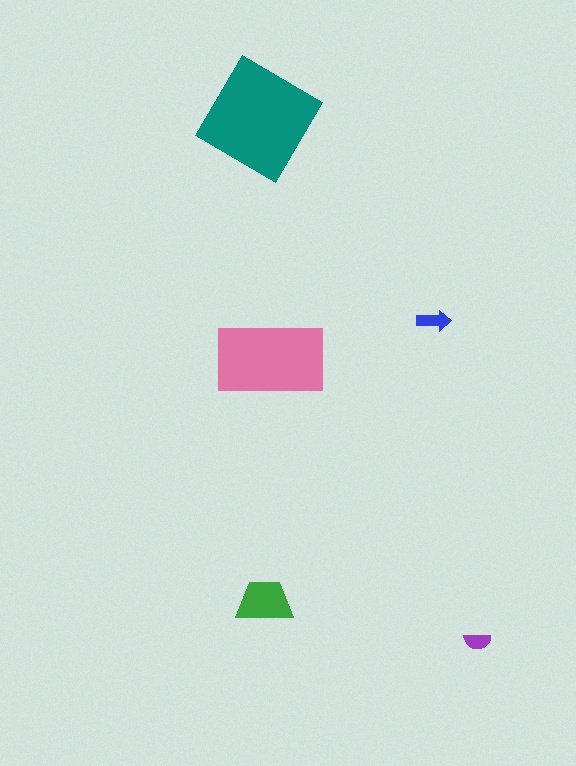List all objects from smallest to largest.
The purple semicircle, the blue arrow, the green trapezoid, the pink rectangle, the teal diamond.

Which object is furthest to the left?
The teal diamond is leftmost.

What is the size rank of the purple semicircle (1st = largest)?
5th.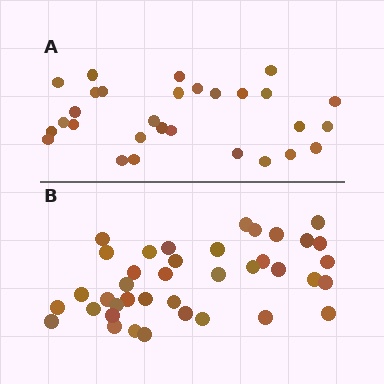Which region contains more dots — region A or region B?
Region B (the bottom region) has more dots.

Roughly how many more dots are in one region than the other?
Region B has roughly 10 or so more dots than region A.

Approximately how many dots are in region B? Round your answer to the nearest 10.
About 40 dots. (The exact count is 39, which rounds to 40.)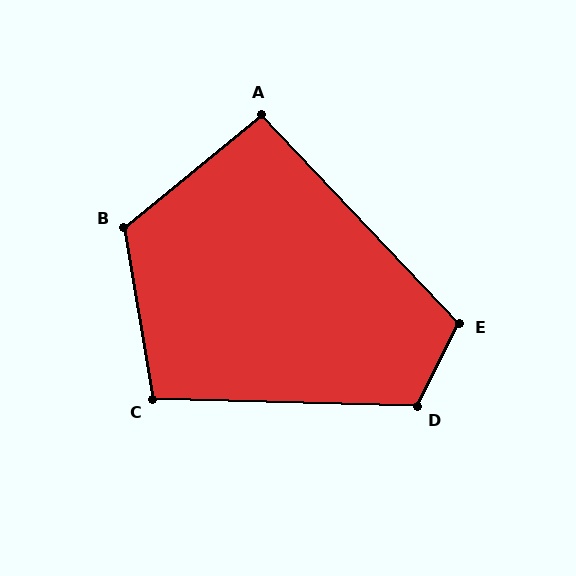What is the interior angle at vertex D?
Approximately 116 degrees (obtuse).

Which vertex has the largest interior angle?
B, at approximately 120 degrees.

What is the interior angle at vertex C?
Approximately 101 degrees (obtuse).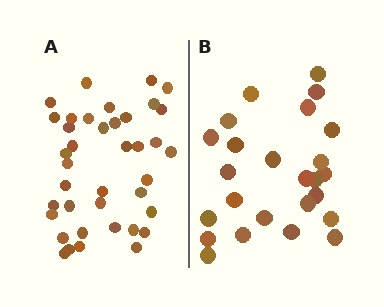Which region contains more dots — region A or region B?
Region A (the left region) has more dots.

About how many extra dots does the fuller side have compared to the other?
Region A has approximately 15 more dots than region B.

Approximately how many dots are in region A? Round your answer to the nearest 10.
About 40 dots. (The exact count is 39, which rounds to 40.)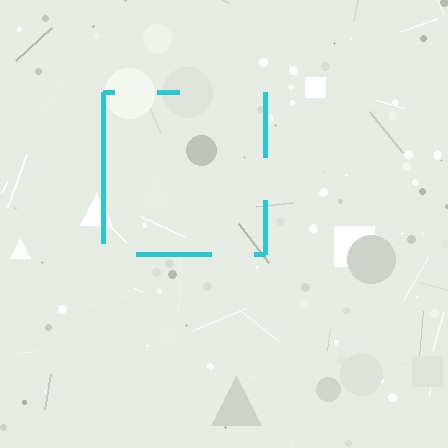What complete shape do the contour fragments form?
The contour fragments form a square.